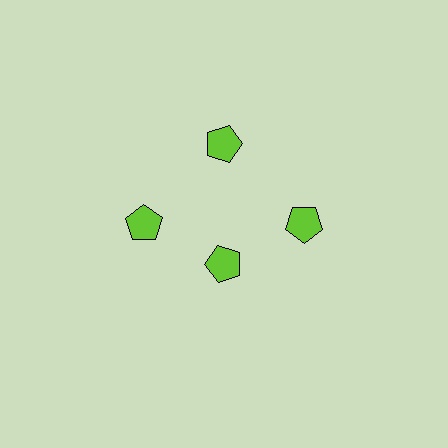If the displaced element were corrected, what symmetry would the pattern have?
It would have 4-fold rotational symmetry — the pattern would map onto itself every 90 degrees.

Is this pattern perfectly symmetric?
No. The 4 lime pentagons are arranged in a ring, but one element near the 6 o'clock position is pulled inward toward the center, breaking the 4-fold rotational symmetry.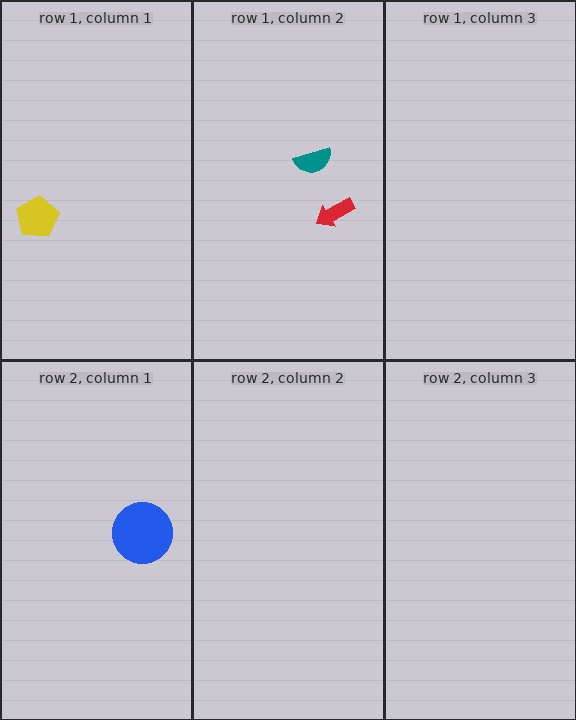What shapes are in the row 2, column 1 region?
The blue circle.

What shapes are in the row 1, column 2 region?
The teal semicircle, the red arrow.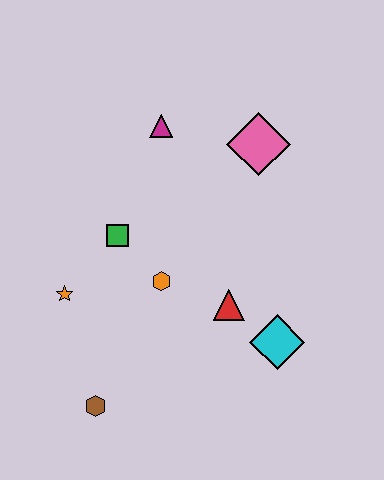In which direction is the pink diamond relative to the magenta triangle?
The pink diamond is to the right of the magenta triangle.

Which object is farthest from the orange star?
The pink diamond is farthest from the orange star.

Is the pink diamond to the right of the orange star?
Yes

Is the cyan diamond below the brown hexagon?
No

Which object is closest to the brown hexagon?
The orange star is closest to the brown hexagon.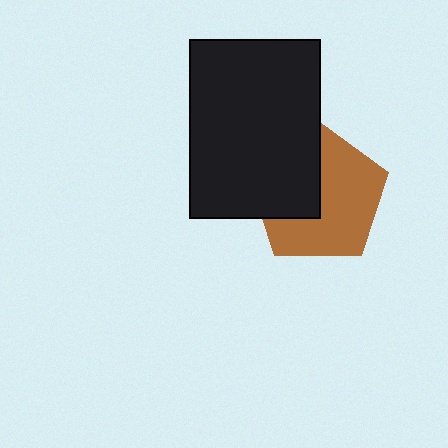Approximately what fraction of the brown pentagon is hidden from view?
Roughly 39% of the brown pentagon is hidden behind the black rectangle.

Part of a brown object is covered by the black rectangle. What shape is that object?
It is a pentagon.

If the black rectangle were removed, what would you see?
You would see the complete brown pentagon.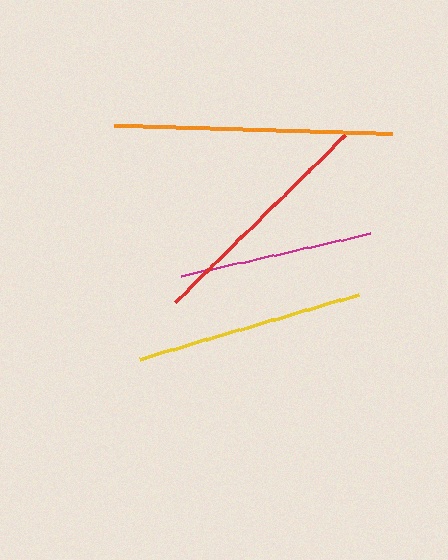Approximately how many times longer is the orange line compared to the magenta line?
The orange line is approximately 1.4 times the length of the magenta line.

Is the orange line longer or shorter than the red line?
The orange line is longer than the red line.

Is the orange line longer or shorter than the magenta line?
The orange line is longer than the magenta line.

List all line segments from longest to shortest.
From longest to shortest: orange, red, yellow, magenta.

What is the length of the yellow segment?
The yellow segment is approximately 229 pixels long.